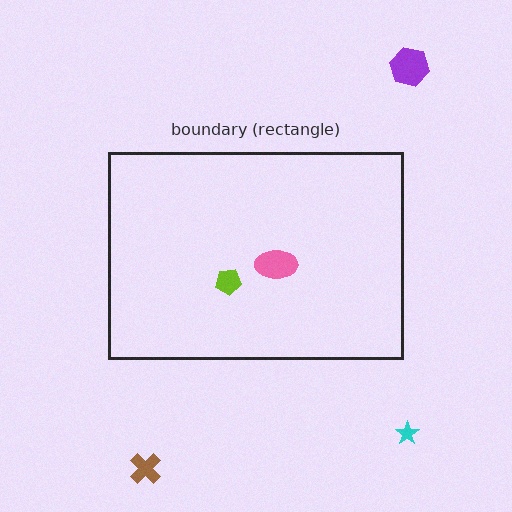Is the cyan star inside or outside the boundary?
Outside.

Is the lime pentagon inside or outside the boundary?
Inside.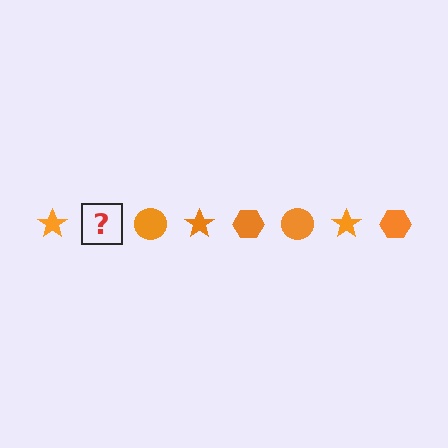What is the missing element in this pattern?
The missing element is an orange hexagon.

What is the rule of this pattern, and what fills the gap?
The rule is that the pattern cycles through star, hexagon, circle shapes in orange. The gap should be filled with an orange hexagon.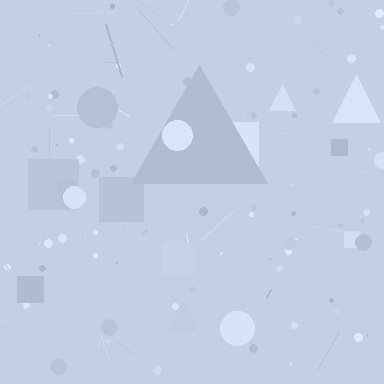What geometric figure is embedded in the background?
A triangle is embedded in the background.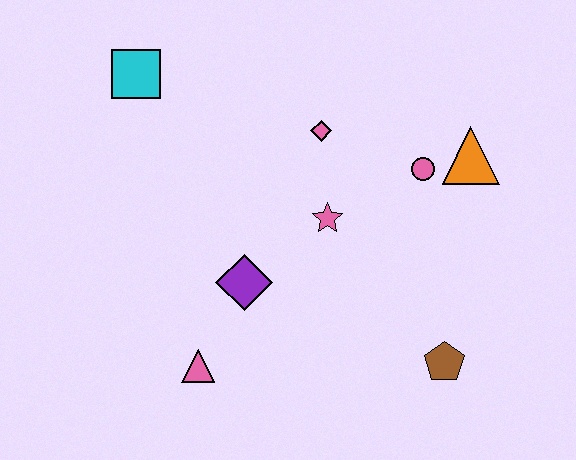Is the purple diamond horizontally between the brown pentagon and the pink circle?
No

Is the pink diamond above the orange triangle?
Yes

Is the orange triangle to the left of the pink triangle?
No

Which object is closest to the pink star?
The pink diamond is closest to the pink star.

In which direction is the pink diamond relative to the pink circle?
The pink diamond is to the left of the pink circle.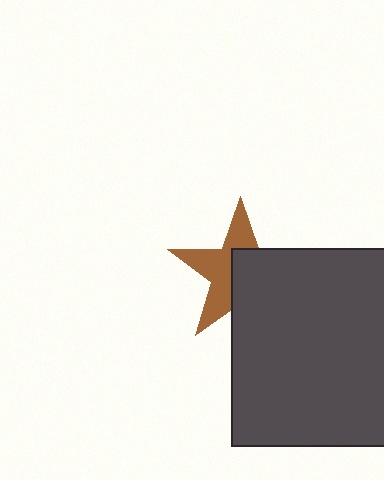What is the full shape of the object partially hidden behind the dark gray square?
The partially hidden object is a brown star.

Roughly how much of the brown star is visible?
About half of it is visible (roughly 49%).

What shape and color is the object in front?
The object in front is a dark gray square.